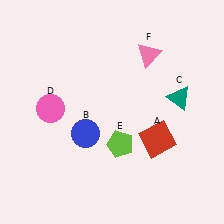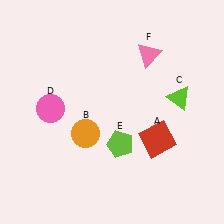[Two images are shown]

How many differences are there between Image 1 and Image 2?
There are 2 differences between the two images.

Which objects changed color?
B changed from blue to orange. C changed from teal to lime.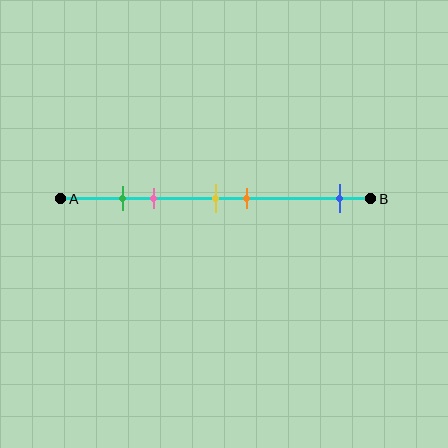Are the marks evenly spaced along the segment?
No, the marks are not evenly spaced.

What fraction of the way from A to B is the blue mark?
The blue mark is approximately 90% (0.9) of the way from A to B.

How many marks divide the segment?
There are 5 marks dividing the segment.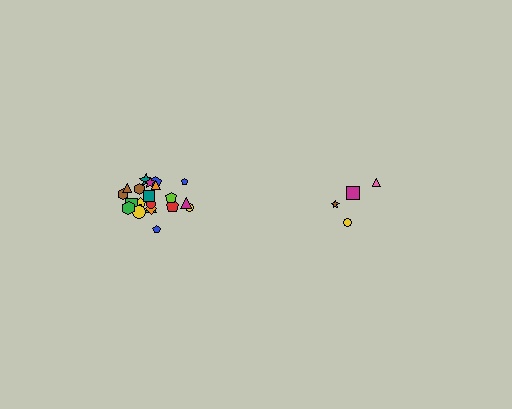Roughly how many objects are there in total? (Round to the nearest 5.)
Roughly 25 objects in total.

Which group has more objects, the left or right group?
The left group.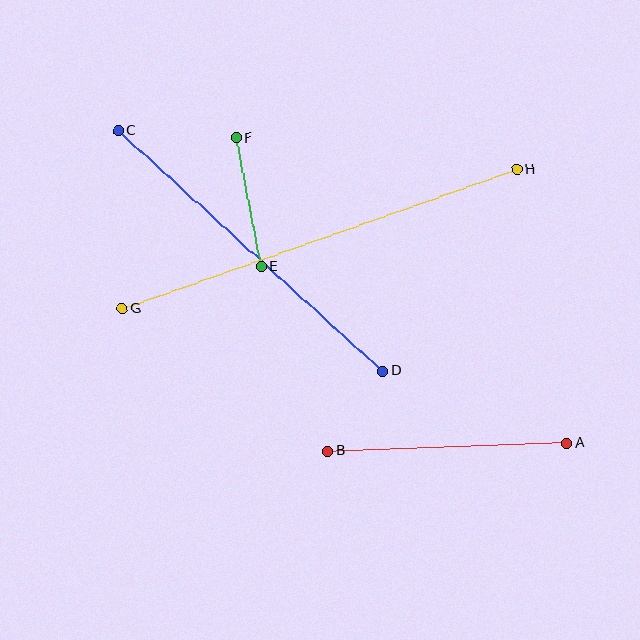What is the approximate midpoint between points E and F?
The midpoint is at approximately (249, 202) pixels.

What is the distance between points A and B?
The distance is approximately 239 pixels.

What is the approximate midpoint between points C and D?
The midpoint is at approximately (250, 251) pixels.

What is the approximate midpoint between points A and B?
The midpoint is at approximately (447, 447) pixels.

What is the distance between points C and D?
The distance is approximately 357 pixels.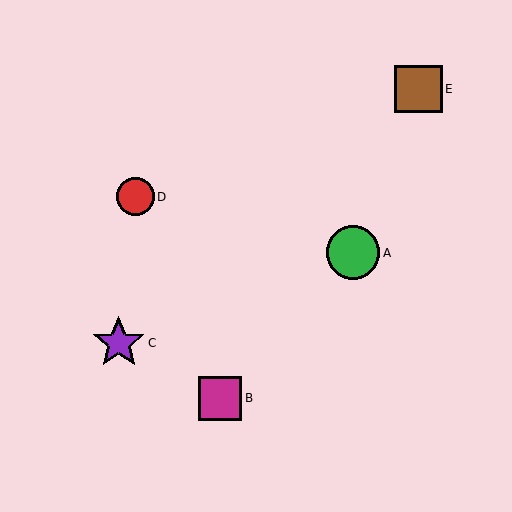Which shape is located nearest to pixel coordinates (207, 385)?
The magenta square (labeled B) at (220, 398) is nearest to that location.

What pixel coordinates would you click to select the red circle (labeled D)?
Click at (135, 197) to select the red circle D.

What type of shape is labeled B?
Shape B is a magenta square.